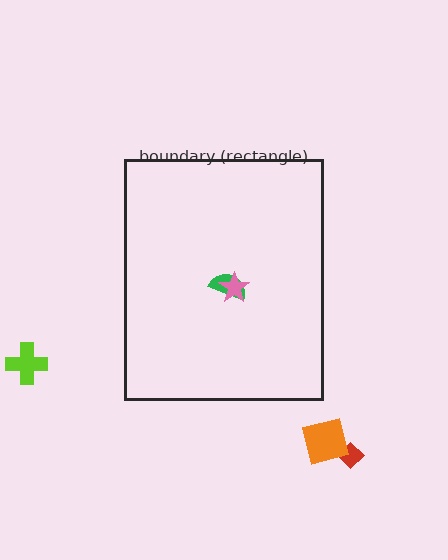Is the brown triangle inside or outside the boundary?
Outside.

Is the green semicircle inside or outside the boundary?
Inside.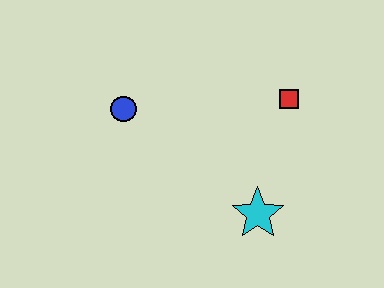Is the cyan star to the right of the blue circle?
Yes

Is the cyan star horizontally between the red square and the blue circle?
Yes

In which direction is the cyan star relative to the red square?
The cyan star is below the red square.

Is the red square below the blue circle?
No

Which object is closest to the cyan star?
The red square is closest to the cyan star.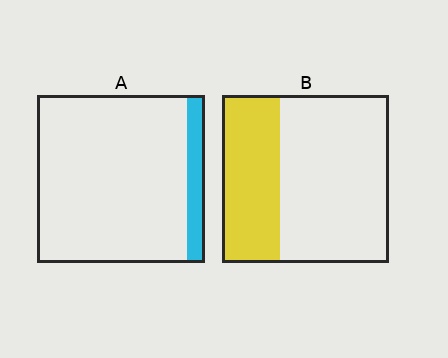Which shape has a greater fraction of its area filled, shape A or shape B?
Shape B.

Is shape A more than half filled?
No.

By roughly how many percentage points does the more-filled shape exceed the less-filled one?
By roughly 25 percentage points (B over A).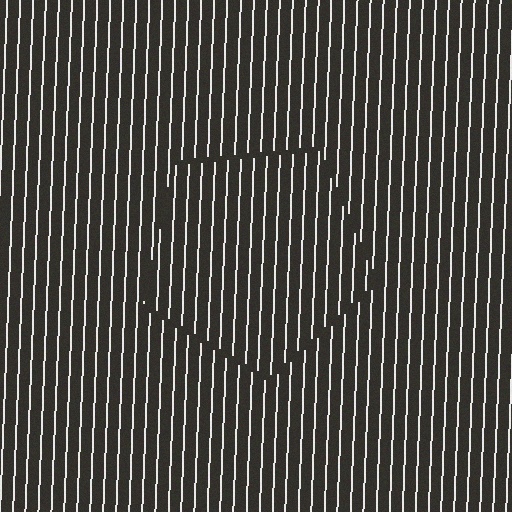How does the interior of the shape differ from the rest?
The interior of the shape contains the same grating, shifted by half a period — the contour is defined by the phase discontinuity where line-ends from the inner and outer gratings abut.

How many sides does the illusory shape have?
5 sides — the line-ends trace a pentagon.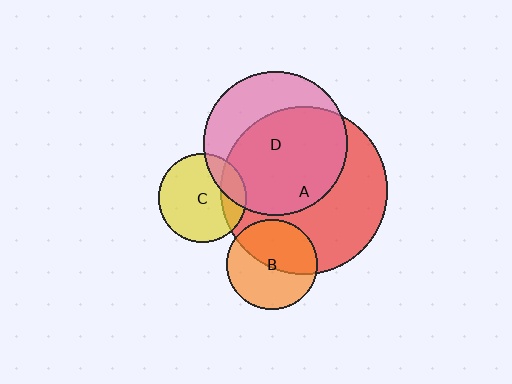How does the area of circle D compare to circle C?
Approximately 2.6 times.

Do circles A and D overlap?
Yes.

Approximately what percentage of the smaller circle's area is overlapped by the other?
Approximately 65%.